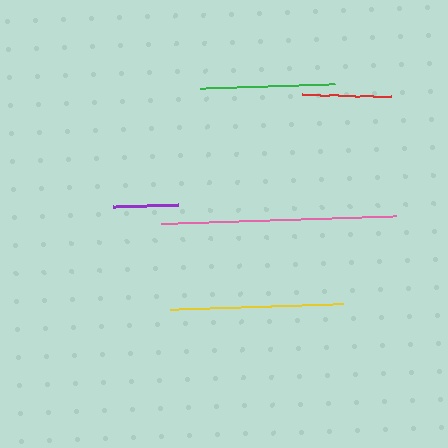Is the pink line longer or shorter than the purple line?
The pink line is longer than the purple line.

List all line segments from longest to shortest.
From longest to shortest: pink, yellow, green, red, purple.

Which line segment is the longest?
The pink line is the longest at approximately 235 pixels.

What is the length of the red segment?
The red segment is approximately 89 pixels long.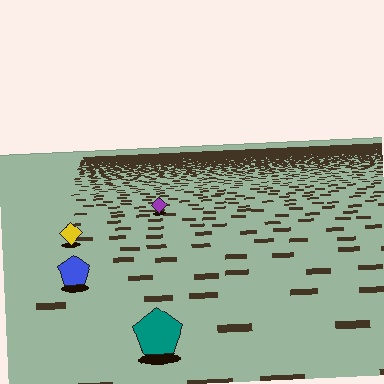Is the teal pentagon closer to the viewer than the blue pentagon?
Yes. The teal pentagon is closer — you can tell from the texture gradient: the ground texture is coarser near it.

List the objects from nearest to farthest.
From nearest to farthest: the teal pentagon, the blue pentagon, the yellow diamond, the purple diamond.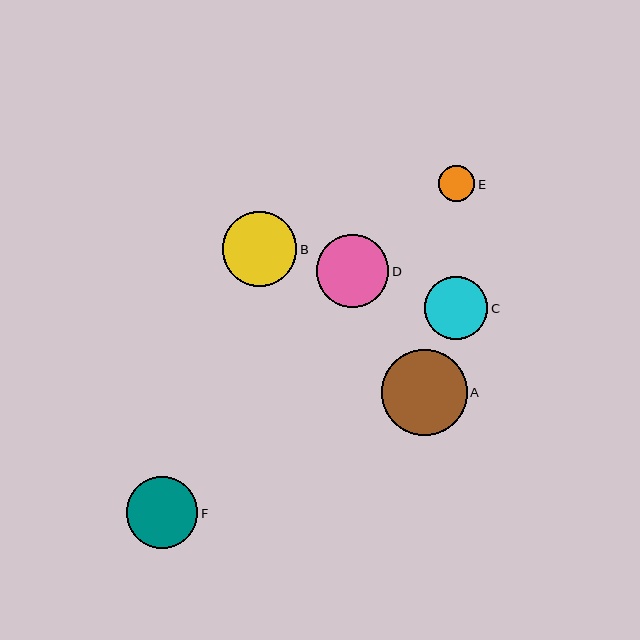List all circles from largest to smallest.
From largest to smallest: A, B, D, F, C, E.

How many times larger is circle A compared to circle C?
Circle A is approximately 1.4 times the size of circle C.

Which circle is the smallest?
Circle E is the smallest with a size of approximately 36 pixels.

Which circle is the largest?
Circle A is the largest with a size of approximately 86 pixels.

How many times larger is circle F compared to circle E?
Circle F is approximately 2.0 times the size of circle E.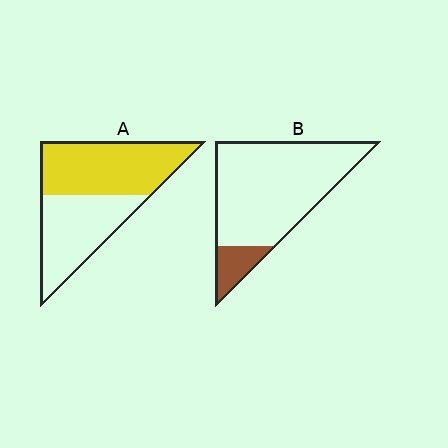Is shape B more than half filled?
No.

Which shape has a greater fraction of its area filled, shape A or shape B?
Shape A.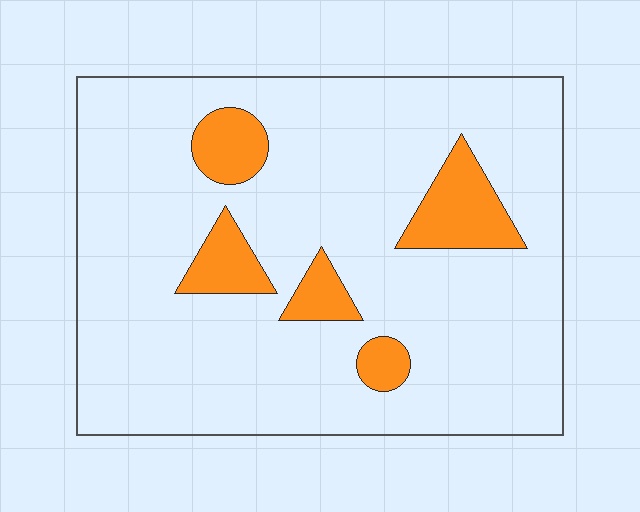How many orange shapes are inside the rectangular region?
5.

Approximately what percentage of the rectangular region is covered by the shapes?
Approximately 15%.